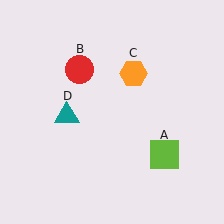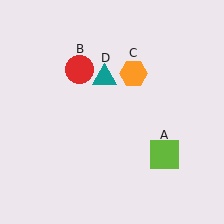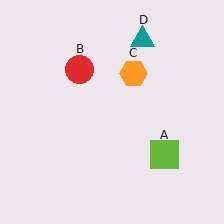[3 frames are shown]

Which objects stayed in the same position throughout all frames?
Lime square (object A) and red circle (object B) and orange hexagon (object C) remained stationary.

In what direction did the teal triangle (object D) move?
The teal triangle (object D) moved up and to the right.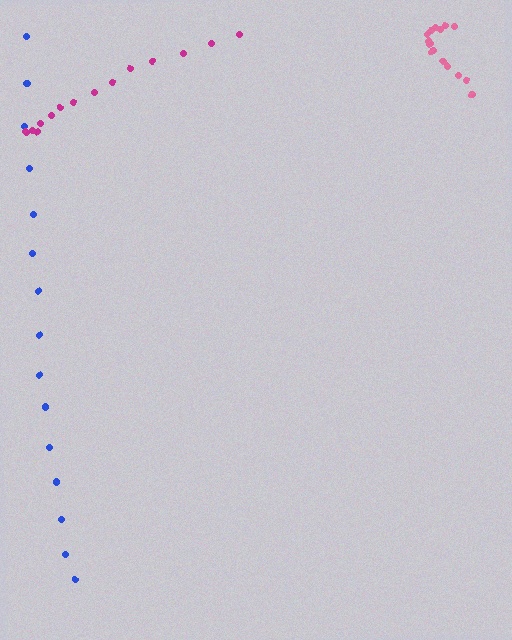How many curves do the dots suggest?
There are 3 distinct paths.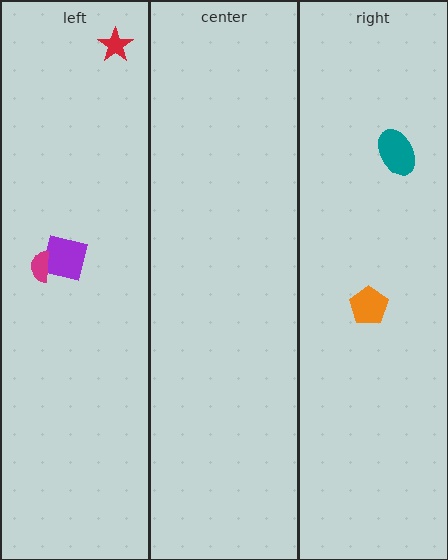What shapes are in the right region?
The orange pentagon, the teal ellipse.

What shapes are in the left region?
The purple square, the red star, the magenta semicircle.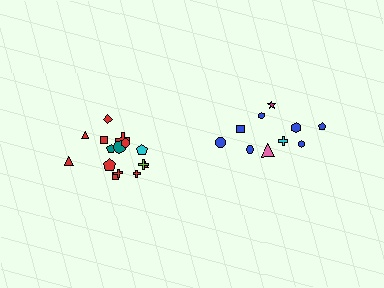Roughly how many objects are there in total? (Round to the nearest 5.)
Roughly 25 objects in total.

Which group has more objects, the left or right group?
The left group.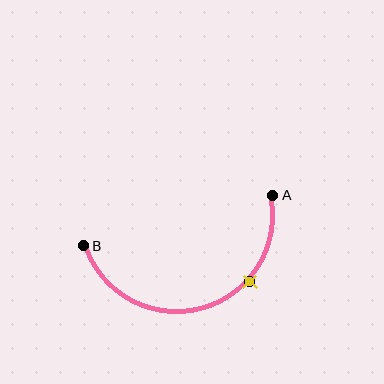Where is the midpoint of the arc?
The arc midpoint is the point on the curve farthest from the straight line joining A and B. It sits below that line.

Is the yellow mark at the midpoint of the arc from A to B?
No. The yellow mark lies on the arc but is closer to endpoint A. The arc midpoint would be at the point on the curve equidistant along the arc from both A and B.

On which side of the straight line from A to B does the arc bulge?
The arc bulges below the straight line connecting A and B.